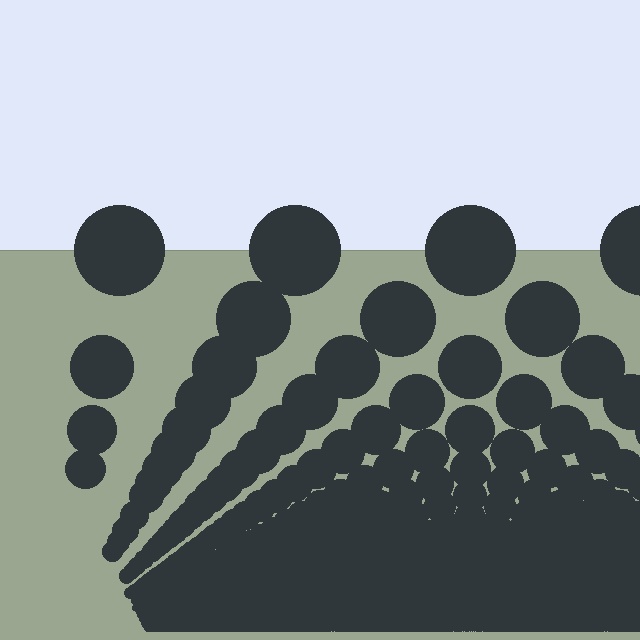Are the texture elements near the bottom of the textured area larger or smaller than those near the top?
Smaller. The gradient is inverted — elements near the bottom are smaller and denser.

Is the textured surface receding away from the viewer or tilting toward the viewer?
The surface appears to tilt toward the viewer. Texture elements get larger and sparser toward the top.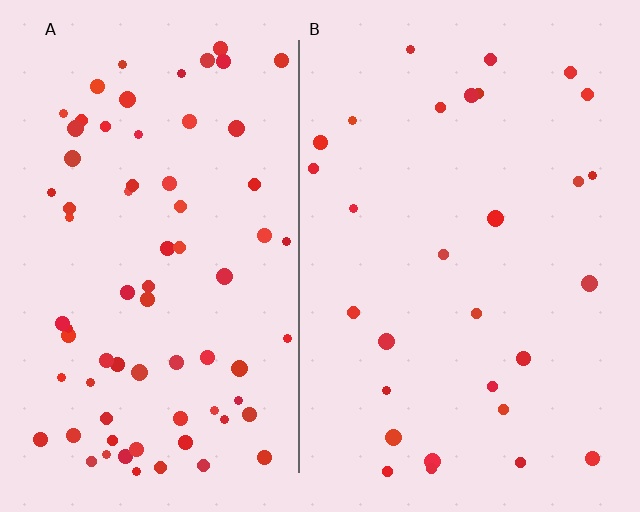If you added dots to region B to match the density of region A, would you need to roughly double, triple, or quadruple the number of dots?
Approximately double.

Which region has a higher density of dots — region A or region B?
A (the left).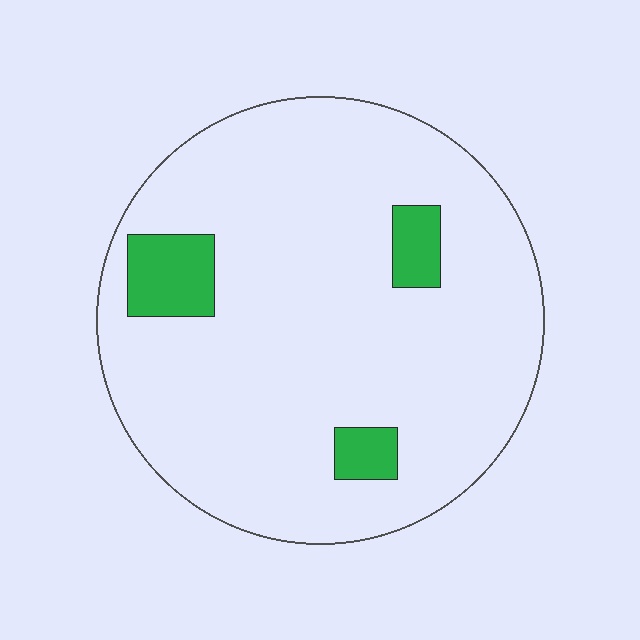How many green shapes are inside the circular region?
3.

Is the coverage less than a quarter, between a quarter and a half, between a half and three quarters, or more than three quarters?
Less than a quarter.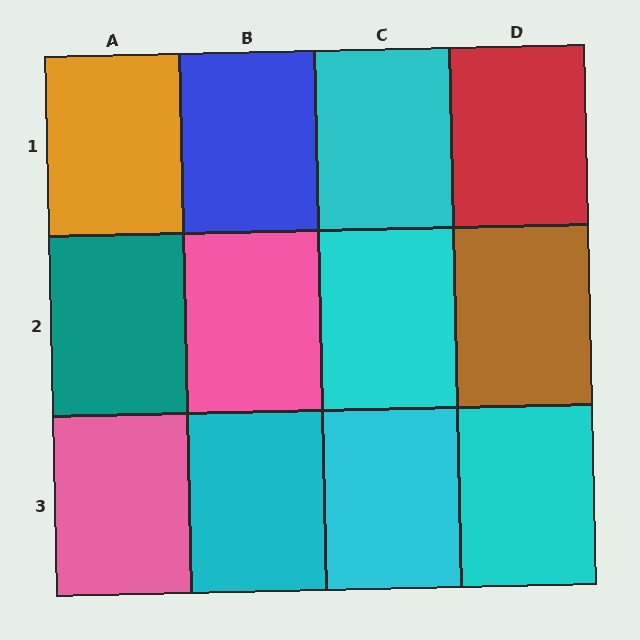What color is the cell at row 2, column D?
Brown.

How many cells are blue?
1 cell is blue.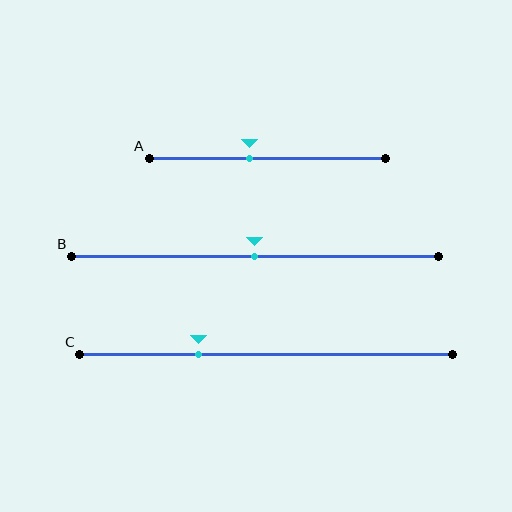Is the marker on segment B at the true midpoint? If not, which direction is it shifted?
Yes, the marker on segment B is at the true midpoint.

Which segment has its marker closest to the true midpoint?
Segment B has its marker closest to the true midpoint.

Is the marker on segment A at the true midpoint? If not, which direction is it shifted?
No, the marker on segment A is shifted to the left by about 8% of the segment length.